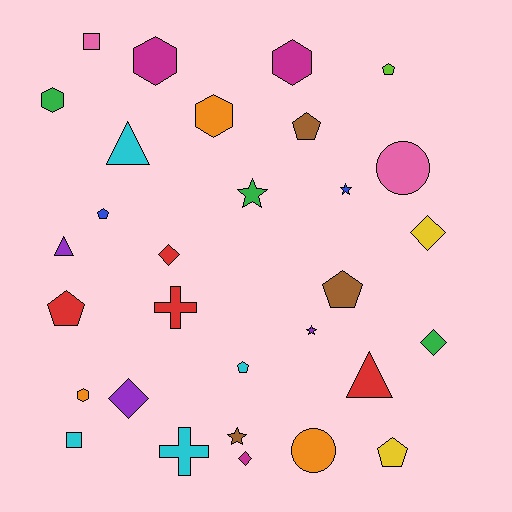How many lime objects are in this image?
There is 1 lime object.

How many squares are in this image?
There are 2 squares.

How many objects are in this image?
There are 30 objects.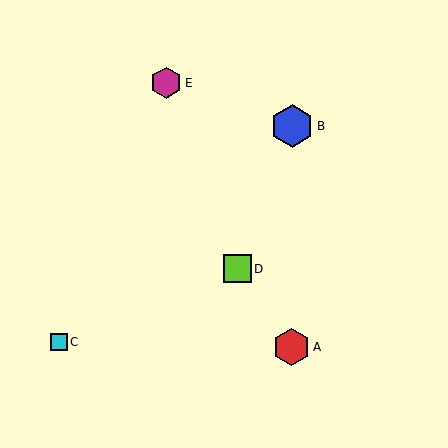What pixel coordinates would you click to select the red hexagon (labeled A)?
Click at (292, 347) to select the red hexagon A.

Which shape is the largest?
The blue hexagon (labeled B) is the largest.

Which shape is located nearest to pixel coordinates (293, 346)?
The red hexagon (labeled A) at (292, 347) is nearest to that location.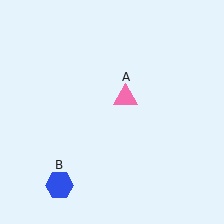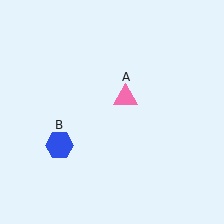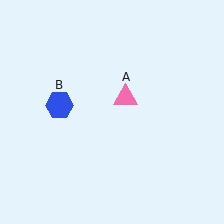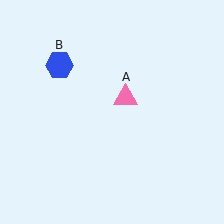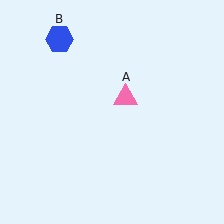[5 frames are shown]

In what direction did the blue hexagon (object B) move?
The blue hexagon (object B) moved up.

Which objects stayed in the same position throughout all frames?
Pink triangle (object A) remained stationary.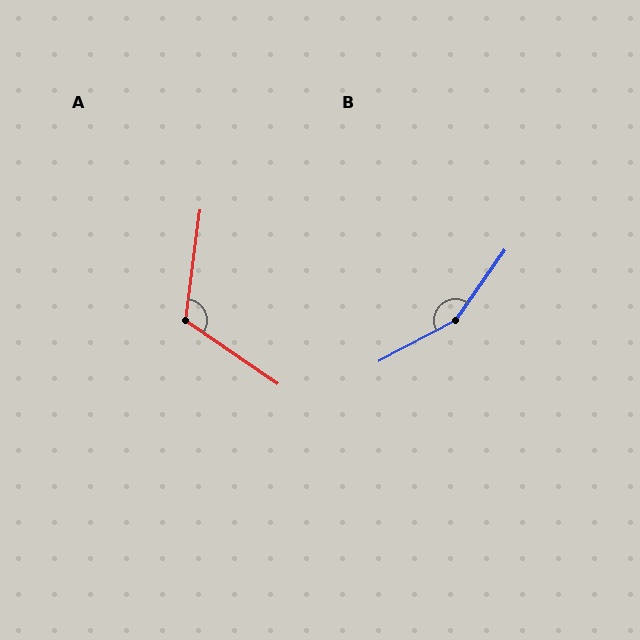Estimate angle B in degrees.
Approximately 153 degrees.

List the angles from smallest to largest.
A (117°), B (153°).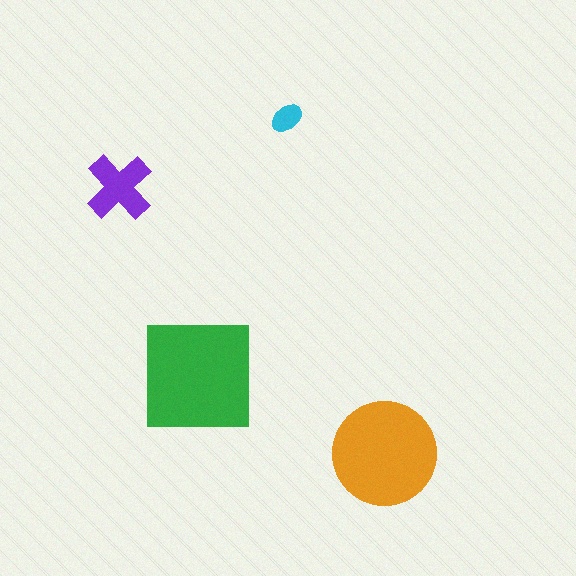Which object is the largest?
The green square.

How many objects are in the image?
There are 4 objects in the image.